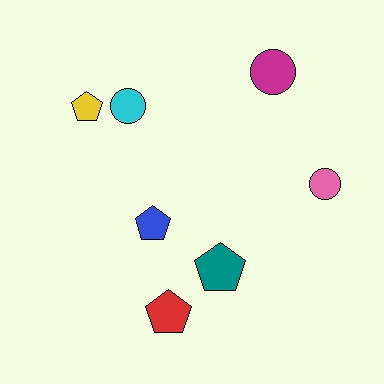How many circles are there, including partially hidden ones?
There are 3 circles.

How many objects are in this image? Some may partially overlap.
There are 7 objects.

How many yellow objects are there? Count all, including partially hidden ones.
There is 1 yellow object.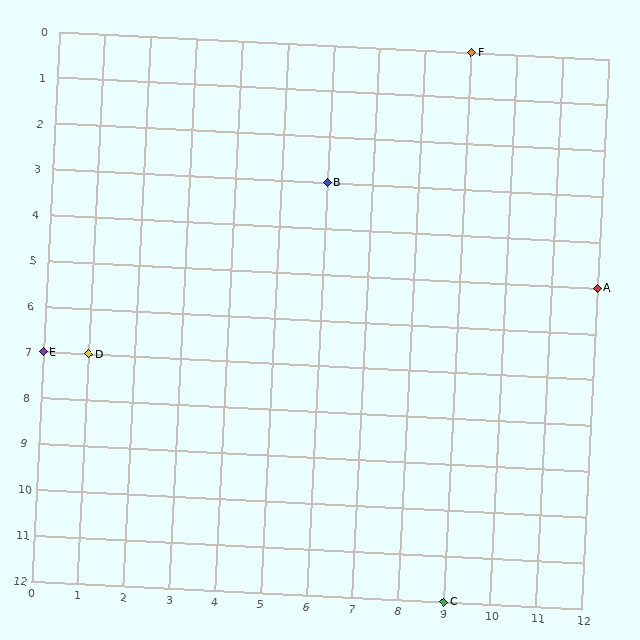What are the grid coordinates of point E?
Point E is at grid coordinates (0, 7).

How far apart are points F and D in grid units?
Points F and D are 8 columns and 7 rows apart (about 10.6 grid units diagonally).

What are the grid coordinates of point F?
Point F is at grid coordinates (9, 0).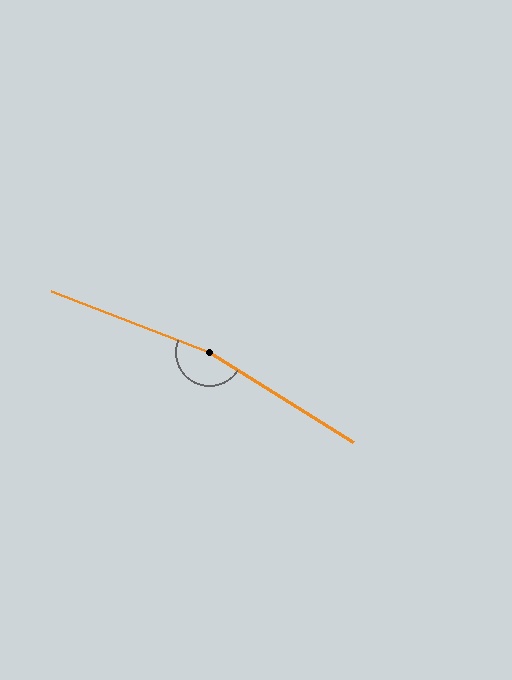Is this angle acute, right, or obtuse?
It is obtuse.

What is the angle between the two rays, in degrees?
Approximately 169 degrees.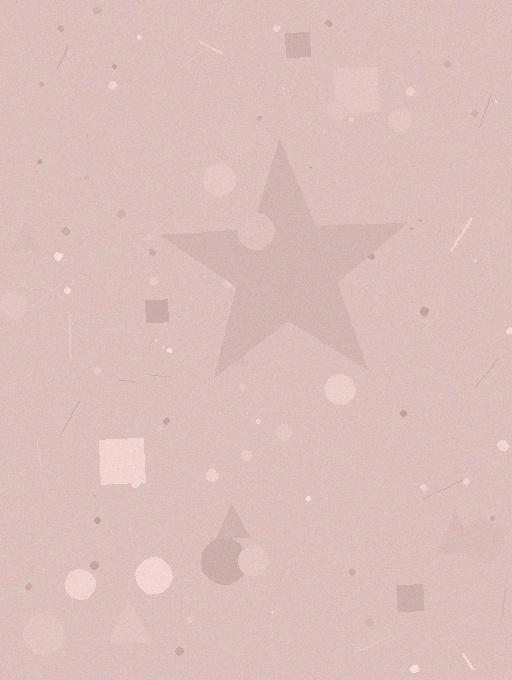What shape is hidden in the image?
A star is hidden in the image.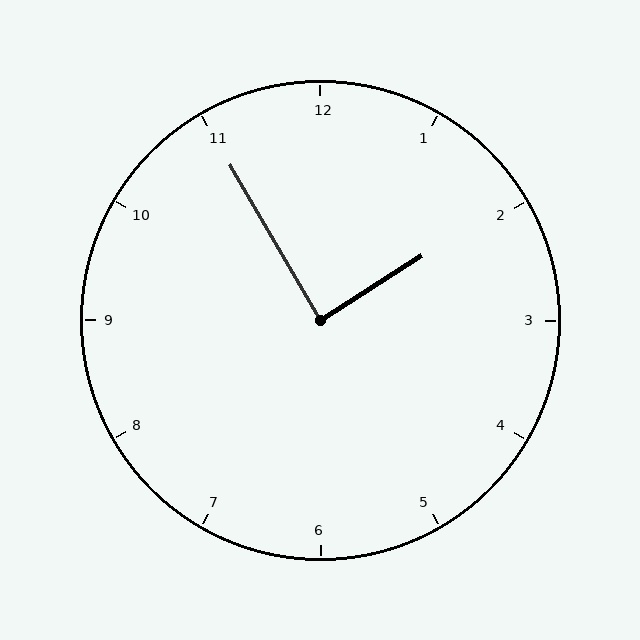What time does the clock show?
1:55.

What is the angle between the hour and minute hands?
Approximately 88 degrees.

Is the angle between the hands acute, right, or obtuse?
It is right.